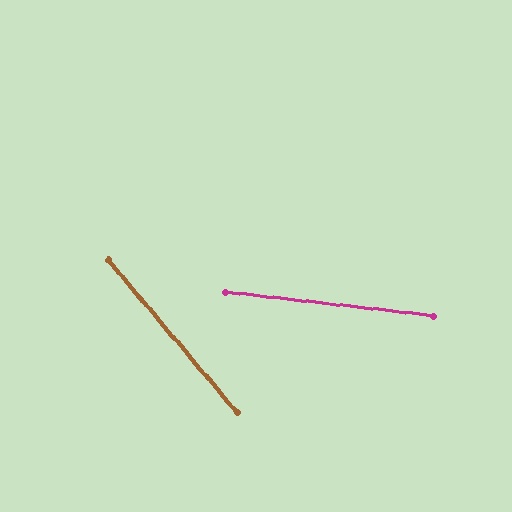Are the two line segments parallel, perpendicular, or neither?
Neither parallel nor perpendicular — they differ by about 43°.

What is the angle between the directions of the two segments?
Approximately 43 degrees.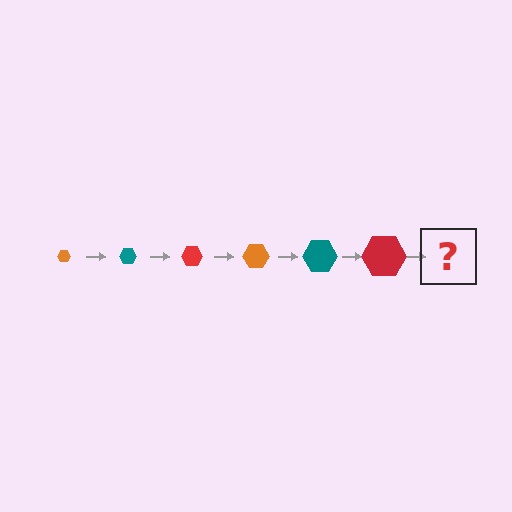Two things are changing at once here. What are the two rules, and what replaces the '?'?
The two rules are that the hexagon grows larger each step and the color cycles through orange, teal, and red. The '?' should be an orange hexagon, larger than the previous one.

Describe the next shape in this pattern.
It should be an orange hexagon, larger than the previous one.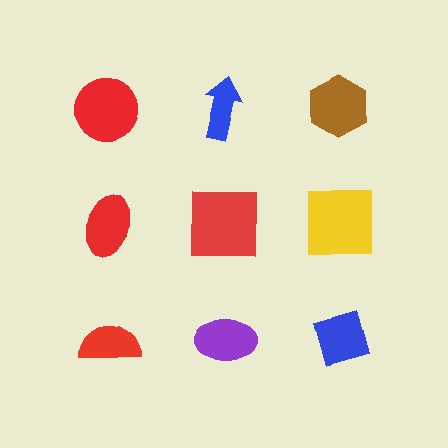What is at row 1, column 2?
A blue arrow.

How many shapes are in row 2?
3 shapes.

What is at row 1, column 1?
A red circle.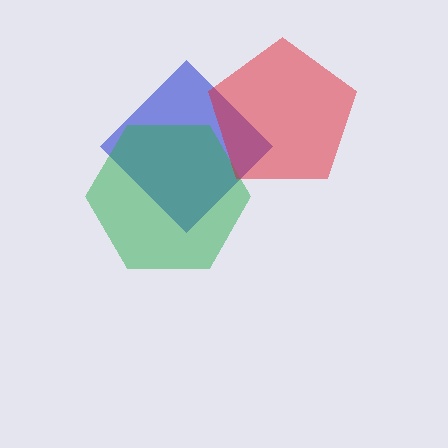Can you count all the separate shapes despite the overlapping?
Yes, there are 3 separate shapes.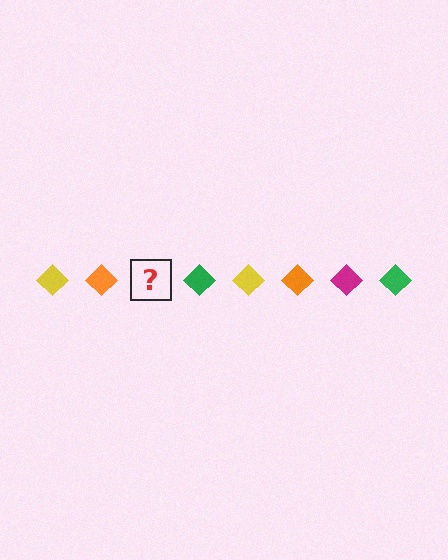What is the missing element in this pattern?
The missing element is a magenta diamond.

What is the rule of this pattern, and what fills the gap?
The rule is that the pattern cycles through yellow, orange, magenta, green diamonds. The gap should be filled with a magenta diamond.